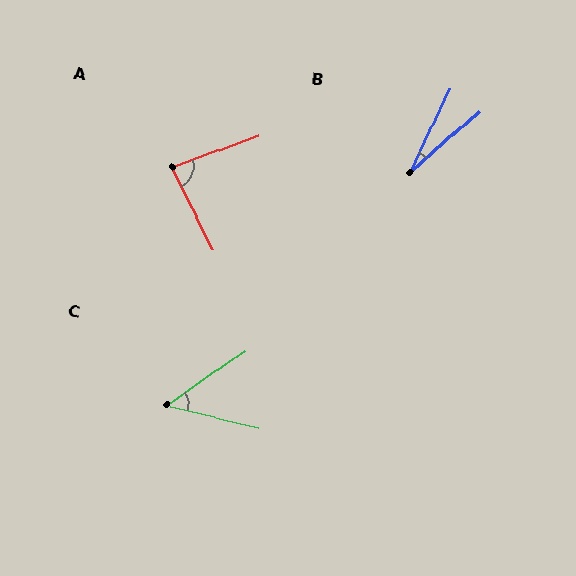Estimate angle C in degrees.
Approximately 49 degrees.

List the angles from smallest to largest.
B (23°), C (49°), A (83°).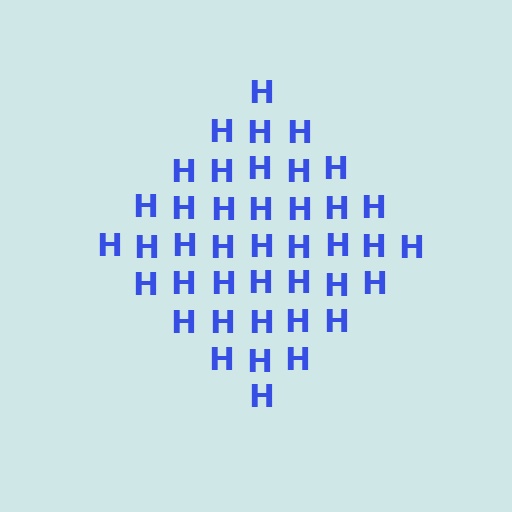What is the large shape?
The large shape is a diamond.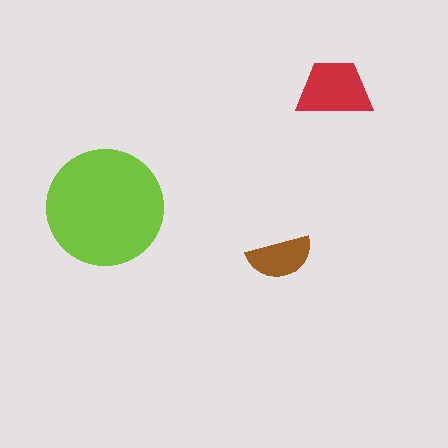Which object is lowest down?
The brown semicircle is bottommost.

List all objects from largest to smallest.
The lime circle, the red trapezoid, the brown semicircle.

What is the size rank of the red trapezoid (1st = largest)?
2nd.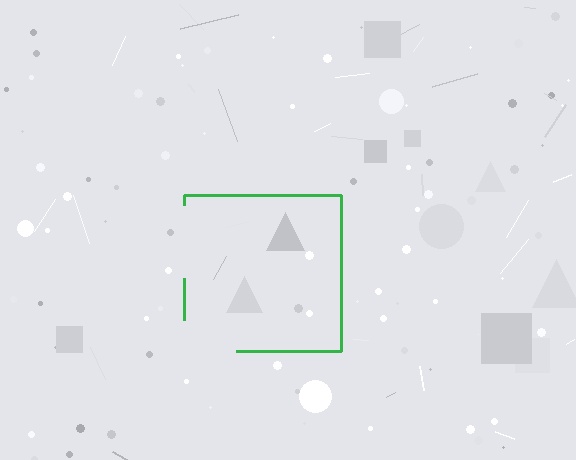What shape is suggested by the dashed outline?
The dashed outline suggests a square.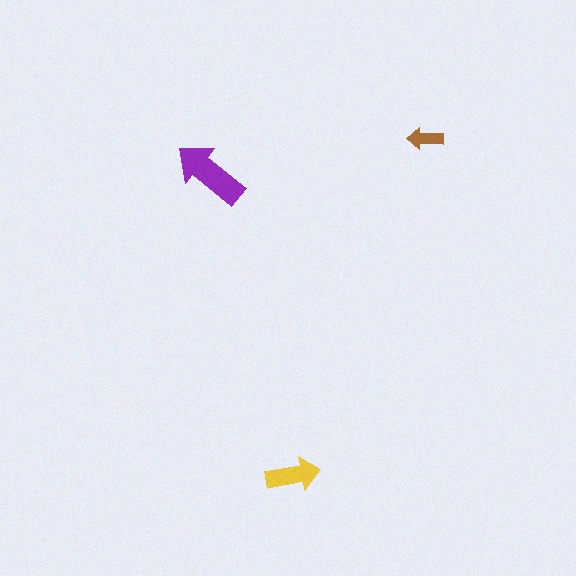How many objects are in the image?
There are 3 objects in the image.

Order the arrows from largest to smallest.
the purple one, the yellow one, the brown one.